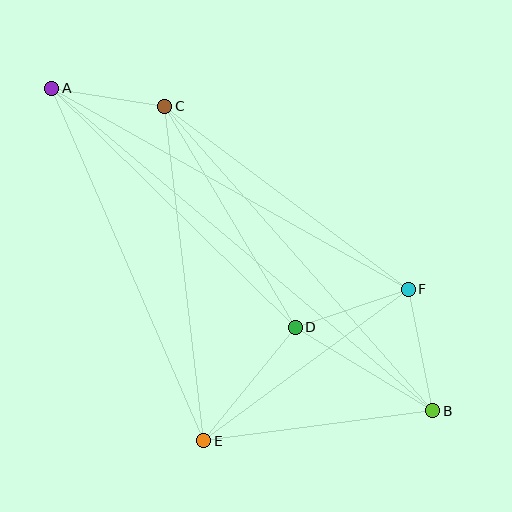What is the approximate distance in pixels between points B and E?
The distance between B and E is approximately 231 pixels.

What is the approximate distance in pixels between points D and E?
The distance between D and E is approximately 146 pixels.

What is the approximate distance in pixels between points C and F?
The distance between C and F is approximately 305 pixels.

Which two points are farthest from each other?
Points A and B are farthest from each other.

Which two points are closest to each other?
Points A and C are closest to each other.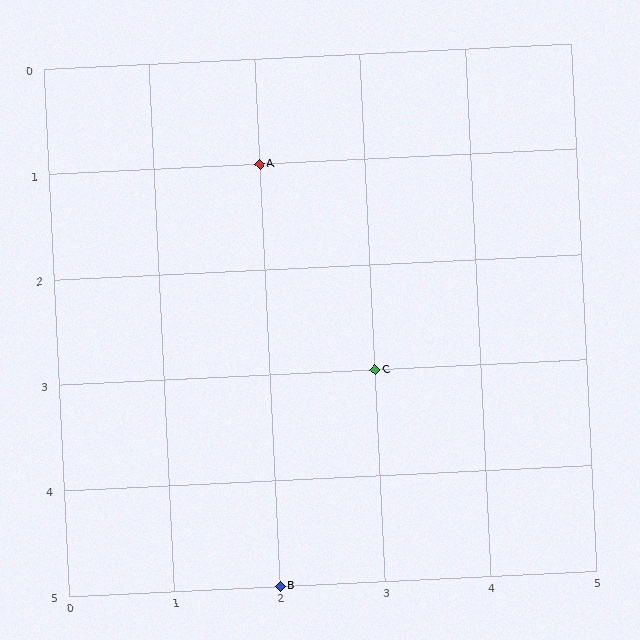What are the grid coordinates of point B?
Point B is at grid coordinates (2, 5).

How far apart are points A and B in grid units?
Points A and B are 4 rows apart.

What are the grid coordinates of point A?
Point A is at grid coordinates (2, 1).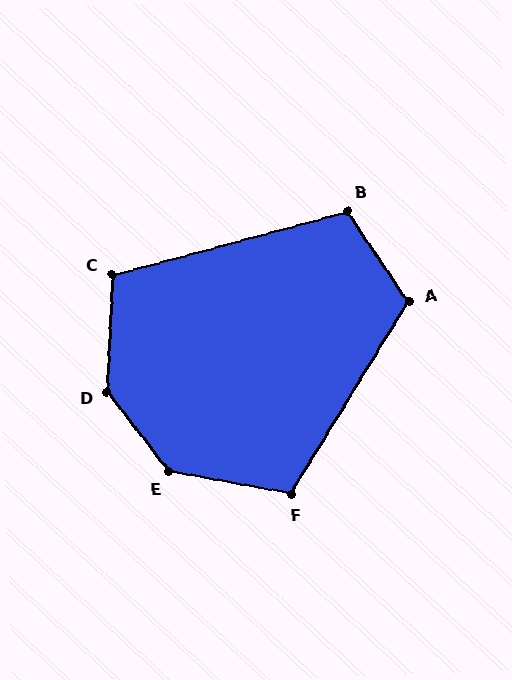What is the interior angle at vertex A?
Approximately 114 degrees (obtuse).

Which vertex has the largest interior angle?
D, at approximately 140 degrees.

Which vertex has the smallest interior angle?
C, at approximately 108 degrees.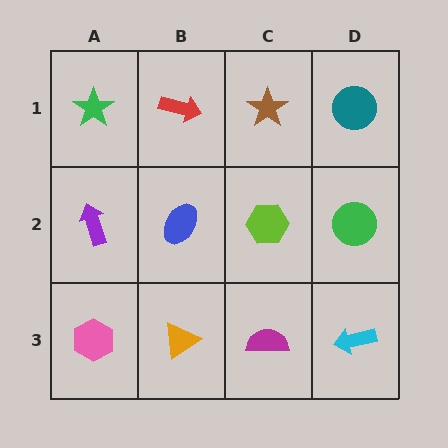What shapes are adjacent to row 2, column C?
A brown star (row 1, column C), a magenta semicircle (row 3, column C), a blue ellipse (row 2, column B), a green circle (row 2, column D).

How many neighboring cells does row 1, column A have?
2.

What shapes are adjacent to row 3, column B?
A blue ellipse (row 2, column B), a pink hexagon (row 3, column A), a magenta semicircle (row 3, column C).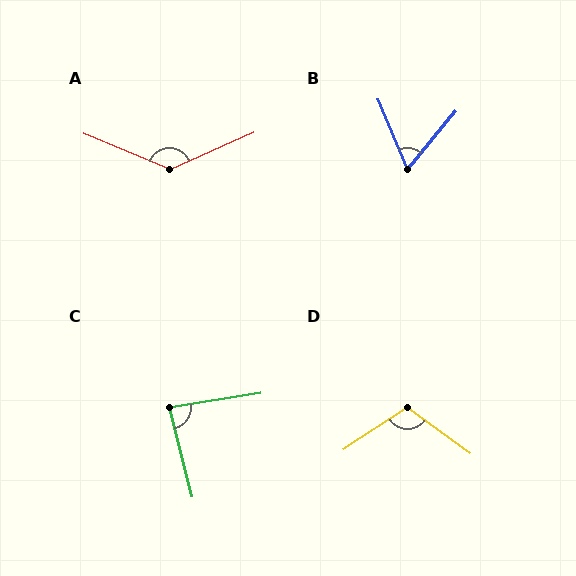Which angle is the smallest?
B, at approximately 62 degrees.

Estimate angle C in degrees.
Approximately 85 degrees.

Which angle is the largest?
A, at approximately 134 degrees.